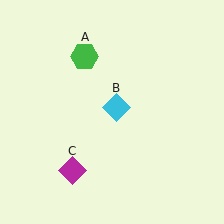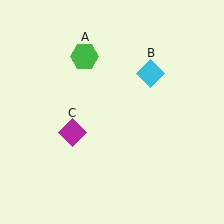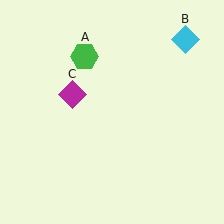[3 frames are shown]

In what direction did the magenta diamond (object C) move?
The magenta diamond (object C) moved up.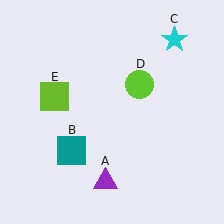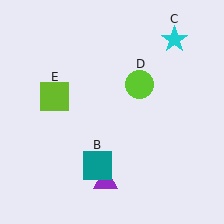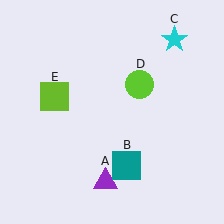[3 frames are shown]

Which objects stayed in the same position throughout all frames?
Purple triangle (object A) and cyan star (object C) and lime circle (object D) and lime square (object E) remained stationary.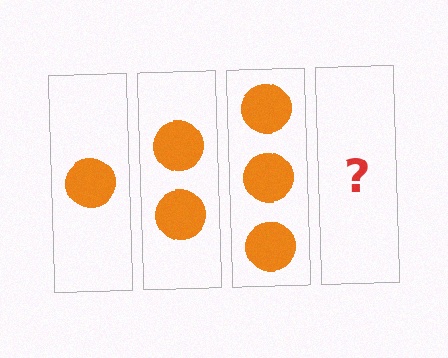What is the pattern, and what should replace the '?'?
The pattern is that each step adds one more circle. The '?' should be 4 circles.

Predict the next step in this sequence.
The next step is 4 circles.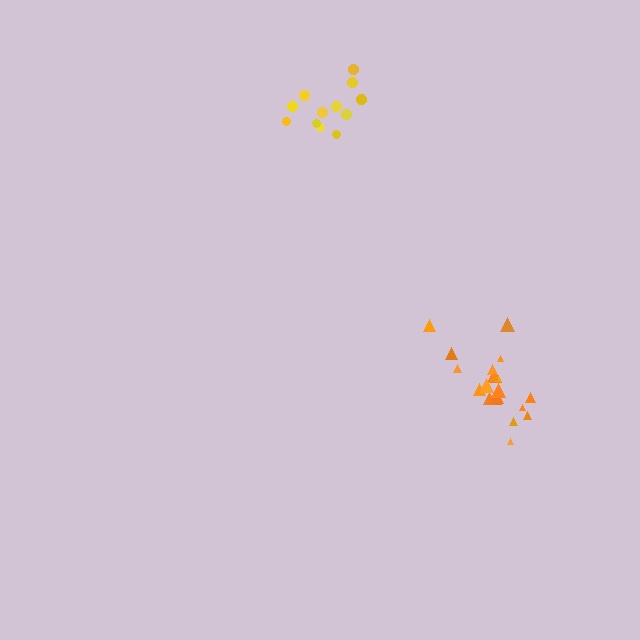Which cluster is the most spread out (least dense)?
Yellow.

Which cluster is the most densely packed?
Orange.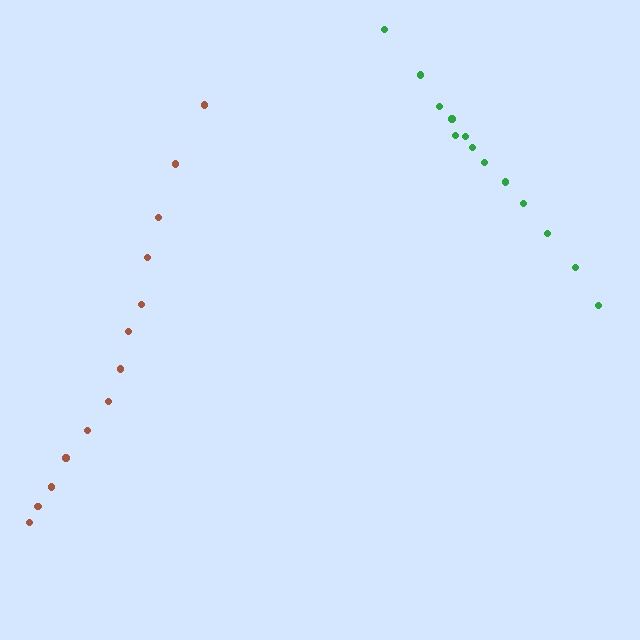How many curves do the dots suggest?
There are 2 distinct paths.